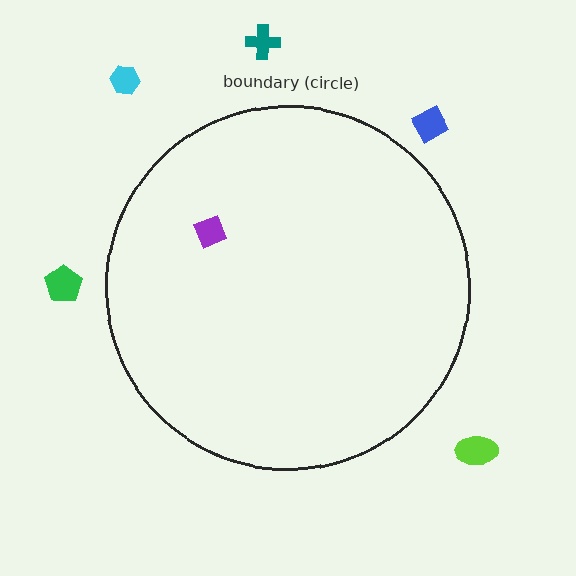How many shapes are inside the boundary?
1 inside, 5 outside.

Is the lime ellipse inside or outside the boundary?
Outside.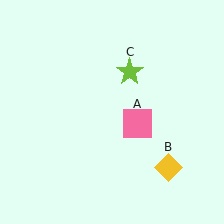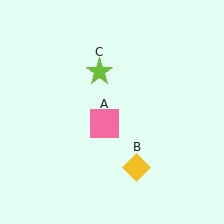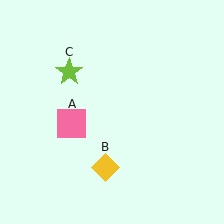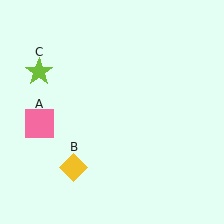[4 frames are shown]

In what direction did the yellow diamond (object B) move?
The yellow diamond (object B) moved left.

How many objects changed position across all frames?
3 objects changed position: pink square (object A), yellow diamond (object B), lime star (object C).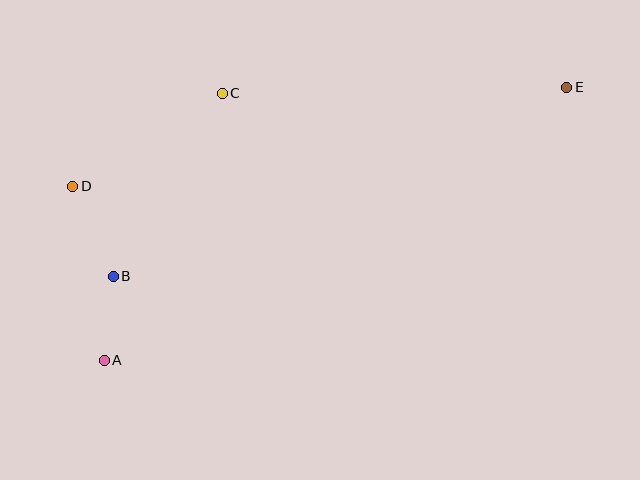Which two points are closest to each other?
Points A and B are closest to each other.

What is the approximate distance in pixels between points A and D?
The distance between A and D is approximately 177 pixels.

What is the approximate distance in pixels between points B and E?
The distance between B and E is approximately 491 pixels.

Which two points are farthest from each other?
Points A and E are farthest from each other.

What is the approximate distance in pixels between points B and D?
The distance between B and D is approximately 99 pixels.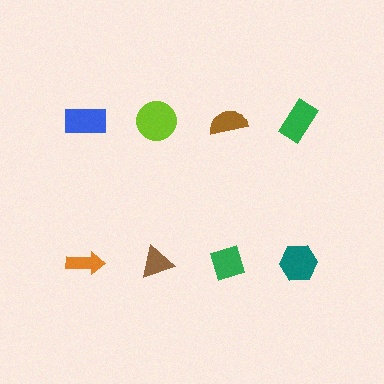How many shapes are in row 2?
4 shapes.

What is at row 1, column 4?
A green rectangle.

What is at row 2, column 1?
An orange arrow.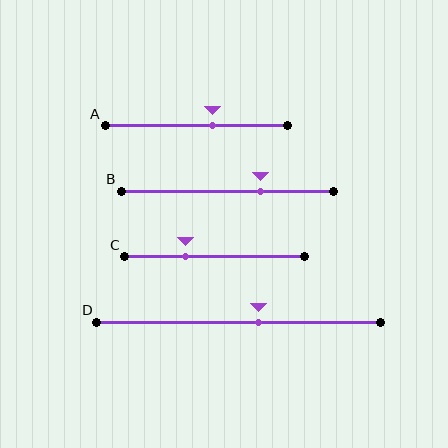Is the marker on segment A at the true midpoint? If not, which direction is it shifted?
No, the marker on segment A is shifted to the right by about 9% of the segment length.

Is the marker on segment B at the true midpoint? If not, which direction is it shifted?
No, the marker on segment B is shifted to the right by about 16% of the segment length.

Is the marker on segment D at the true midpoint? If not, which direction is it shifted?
No, the marker on segment D is shifted to the right by about 7% of the segment length.